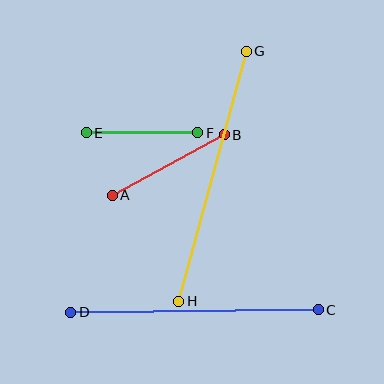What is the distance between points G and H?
The distance is approximately 259 pixels.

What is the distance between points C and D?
The distance is approximately 248 pixels.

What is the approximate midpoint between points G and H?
The midpoint is at approximately (213, 176) pixels.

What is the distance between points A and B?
The distance is approximately 128 pixels.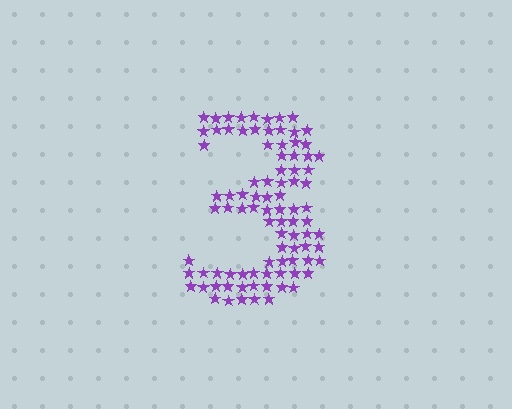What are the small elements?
The small elements are stars.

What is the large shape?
The large shape is the digit 3.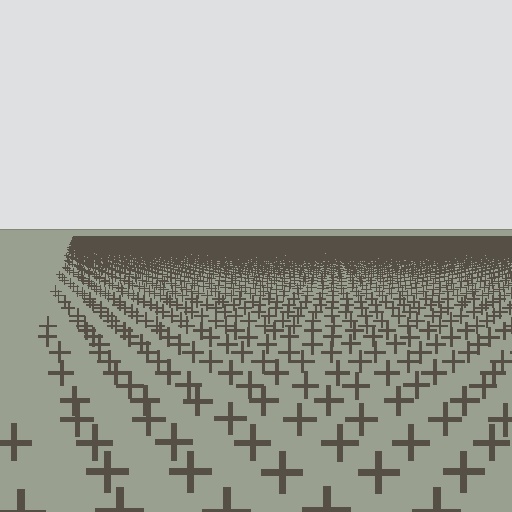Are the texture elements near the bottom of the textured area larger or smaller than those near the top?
Larger. Near the bottom, elements are closer to the viewer and appear at a bigger on-screen size.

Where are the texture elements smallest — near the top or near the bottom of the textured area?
Near the top.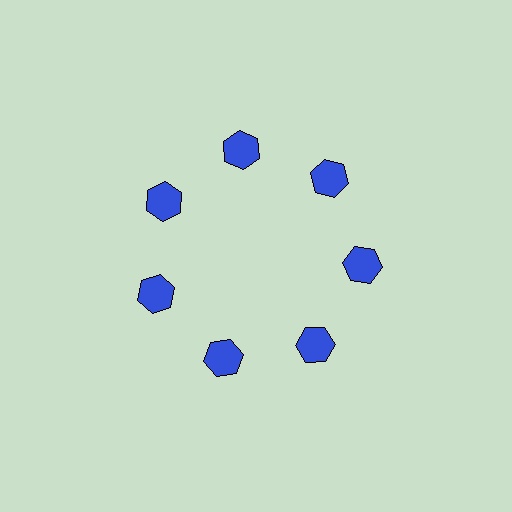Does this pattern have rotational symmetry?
Yes, this pattern has 7-fold rotational symmetry. It looks the same after rotating 51 degrees around the center.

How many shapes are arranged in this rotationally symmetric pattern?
There are 7 shapes, arranged in 7 groups of 1.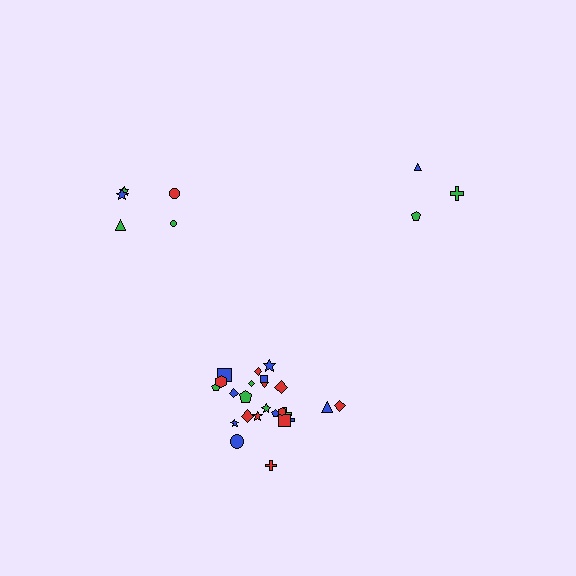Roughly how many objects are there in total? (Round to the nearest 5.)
Roughly 35 objects in total.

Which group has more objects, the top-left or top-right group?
The top-left group.